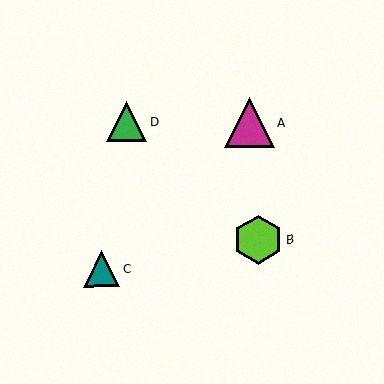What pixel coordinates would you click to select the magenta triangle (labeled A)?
Click at (249, 122) to select the magenta triangle A.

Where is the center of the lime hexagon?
The center of the lime hexagon is at (258, 239).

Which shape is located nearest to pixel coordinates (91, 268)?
The teal triangle (labeled C) at (102, 269) is nearest to that location.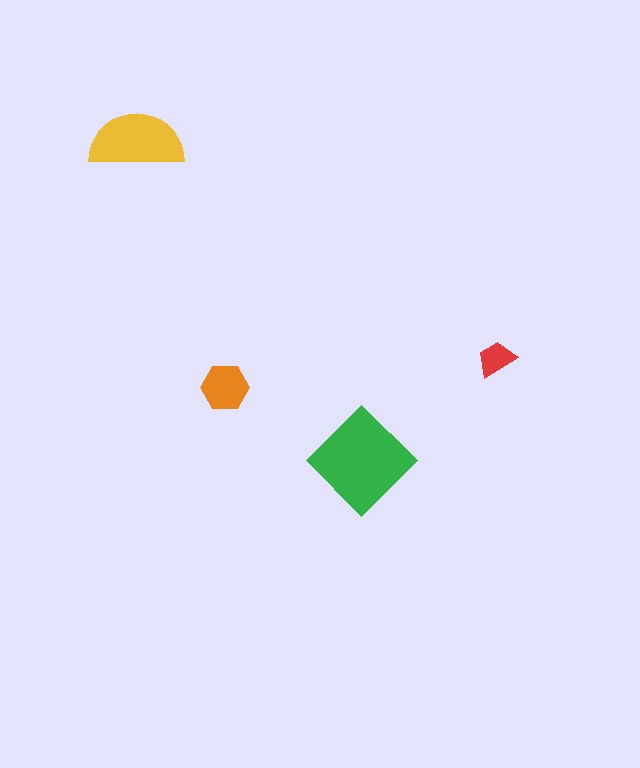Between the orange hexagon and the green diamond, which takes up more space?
The green diamond.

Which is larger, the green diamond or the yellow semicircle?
The green diamond.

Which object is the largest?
The green diamond.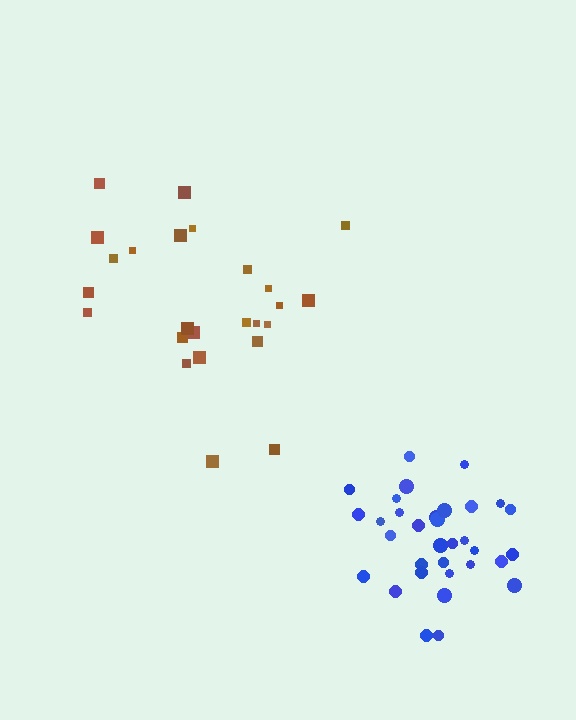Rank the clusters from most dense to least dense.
blue, brown.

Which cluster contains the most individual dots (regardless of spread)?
Blue (33).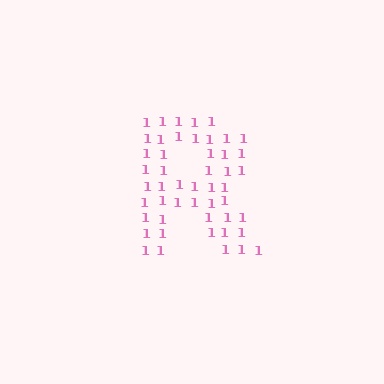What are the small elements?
The small elements are digit 1's.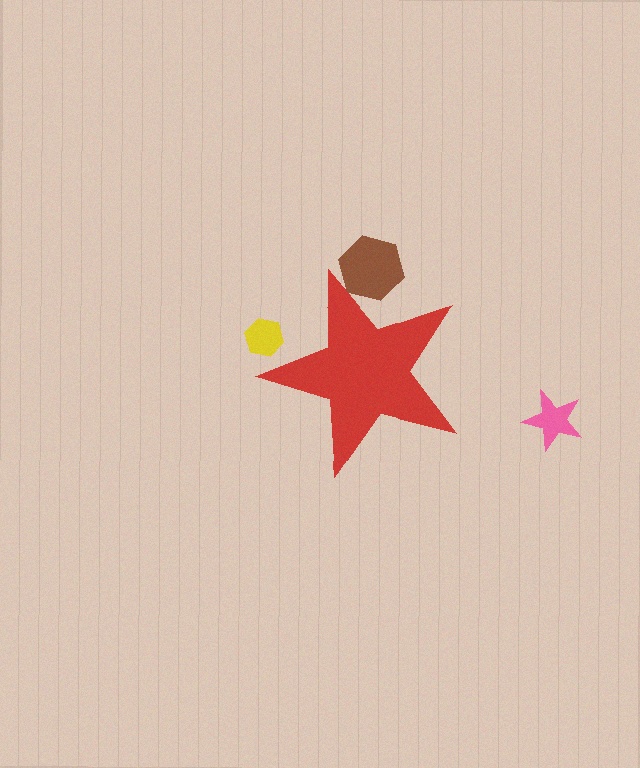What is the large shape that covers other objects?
A red star.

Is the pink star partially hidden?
No, the pink star is fully visible.